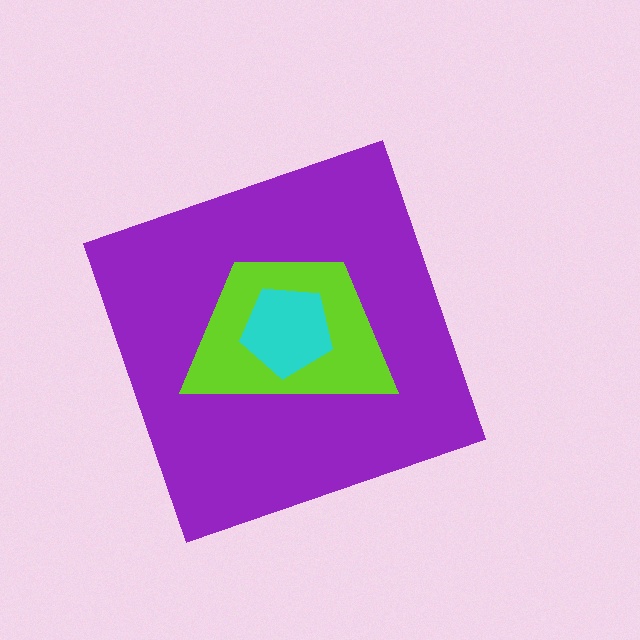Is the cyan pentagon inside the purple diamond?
Yes.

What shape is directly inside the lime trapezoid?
The cyan pentagon.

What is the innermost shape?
The cyan pentagon.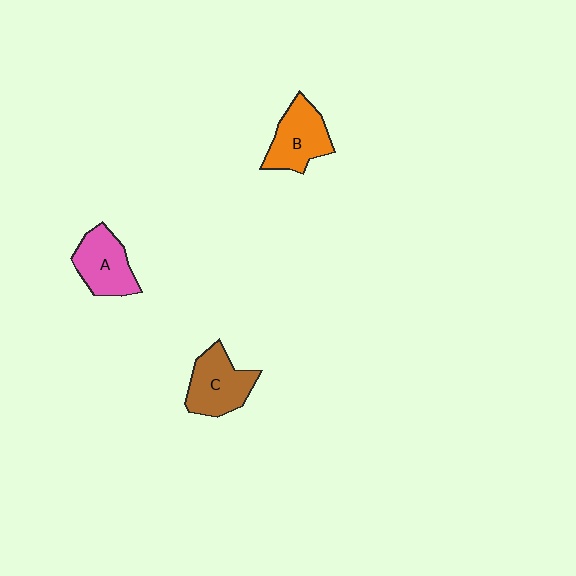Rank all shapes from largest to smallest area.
From largest to smallest: C (brown), B (orange), A (pink).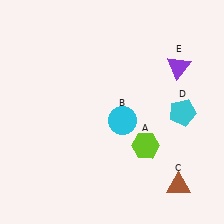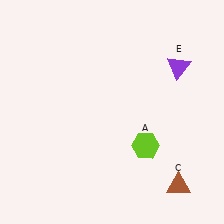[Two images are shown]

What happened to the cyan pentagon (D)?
The cyan pentagon (D) was removed in Image 2. It was in the bottom-right area of Image 1.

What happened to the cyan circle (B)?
The cyan circle (B) was removed in Image 2. It was in the bottom-right area of Image 1.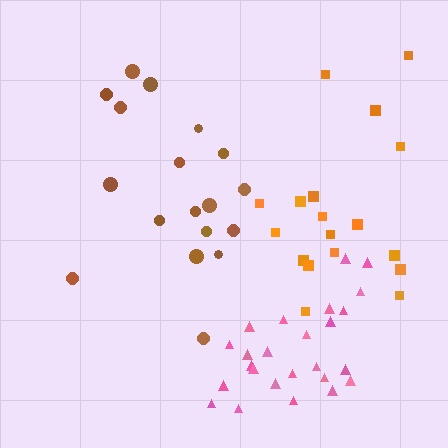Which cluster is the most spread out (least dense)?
Orange.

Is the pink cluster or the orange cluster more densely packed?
Pink.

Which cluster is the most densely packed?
Pink.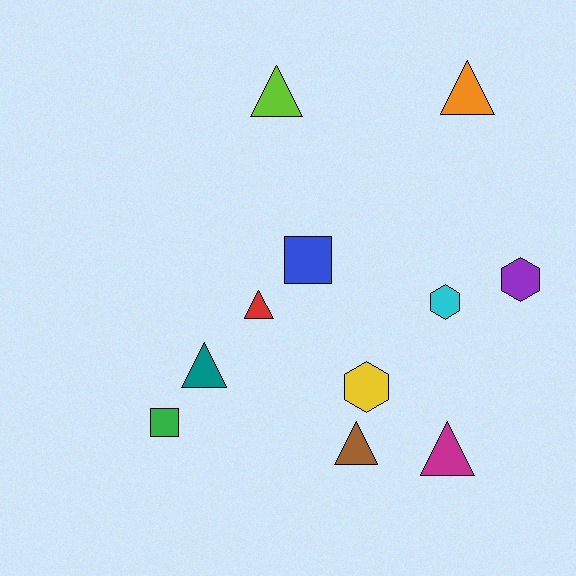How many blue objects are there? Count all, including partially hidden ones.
There is 1 blue object.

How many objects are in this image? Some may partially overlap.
There are 11 objects.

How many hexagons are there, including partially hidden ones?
There are 3 hexagons.